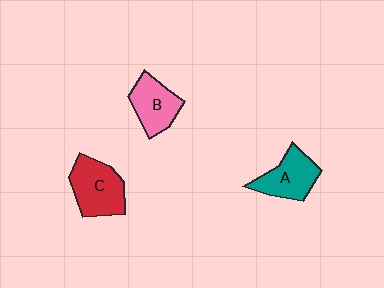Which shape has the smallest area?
Shape B (pink).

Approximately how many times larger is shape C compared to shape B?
Approximately 1.2 times.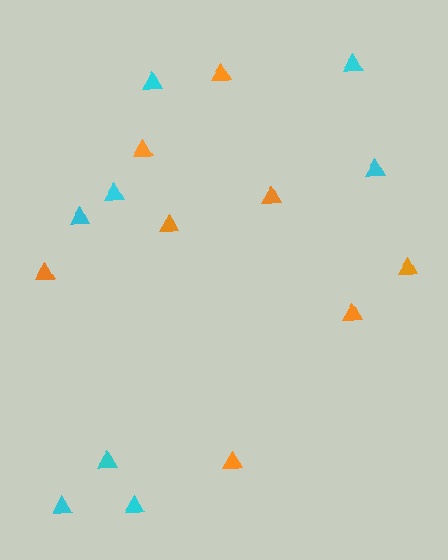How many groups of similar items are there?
There are 2 groups: one group of orange triangles (8) and one group of cyan triangles (8).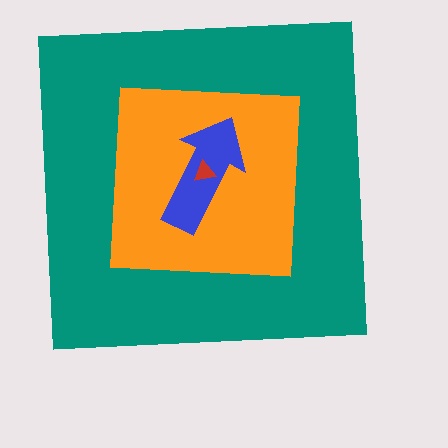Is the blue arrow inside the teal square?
Yes.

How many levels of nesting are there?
4.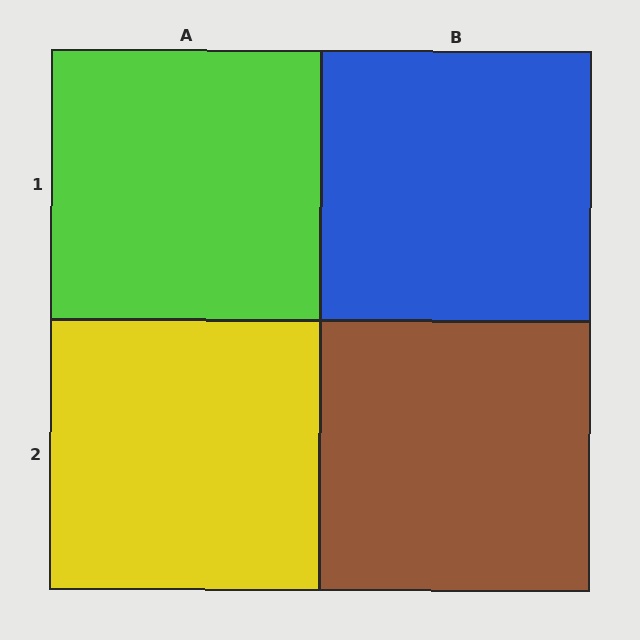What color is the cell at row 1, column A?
Lime.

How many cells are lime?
1 cell is lime.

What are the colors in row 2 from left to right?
Yellow, brown.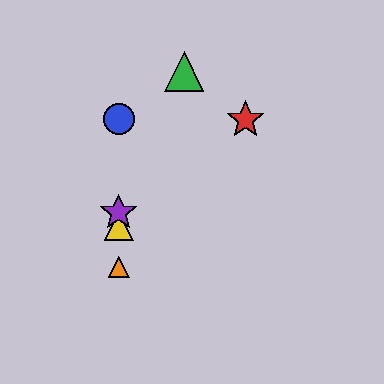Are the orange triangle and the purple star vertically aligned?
Yes, both are at x≈119.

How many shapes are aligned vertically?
4 shapes (the blue circle, the yellow triangle, the purple star, the orange triangle) are aligned vertically.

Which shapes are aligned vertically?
The blue circle, the yellow triangle, the purple star, the orange triangle are aligned vertically.